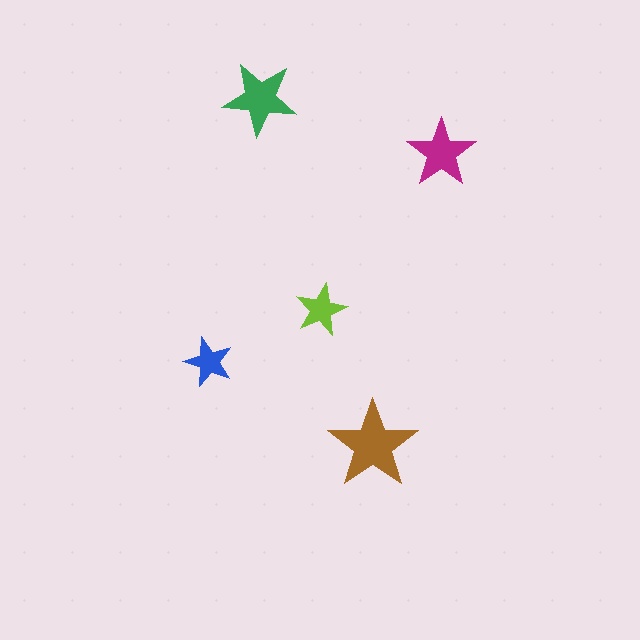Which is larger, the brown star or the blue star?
The brown one.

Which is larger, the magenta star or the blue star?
The magenta one.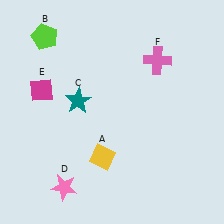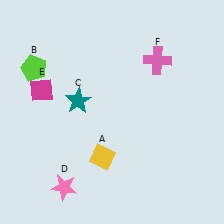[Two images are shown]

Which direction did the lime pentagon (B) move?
The lime pentagon (B) moved down.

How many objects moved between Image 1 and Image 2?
1 object moved between the two images.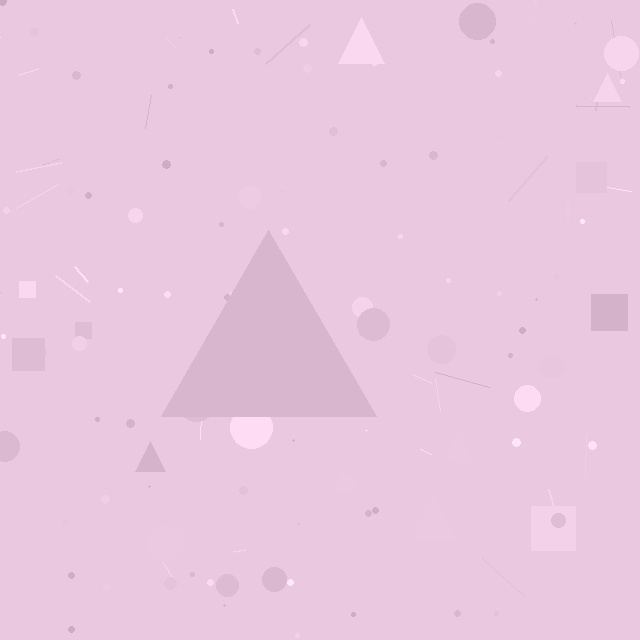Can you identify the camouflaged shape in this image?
The camouflaged shape is a triangle.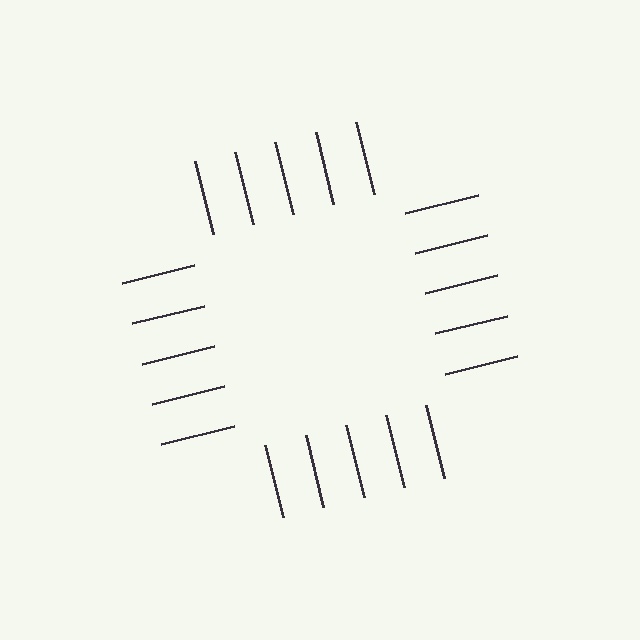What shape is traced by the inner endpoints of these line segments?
An illusory square — the line segments terminate on its edges but no continuous stroke is drawn.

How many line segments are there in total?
20 — 5 along each of the 4 edges.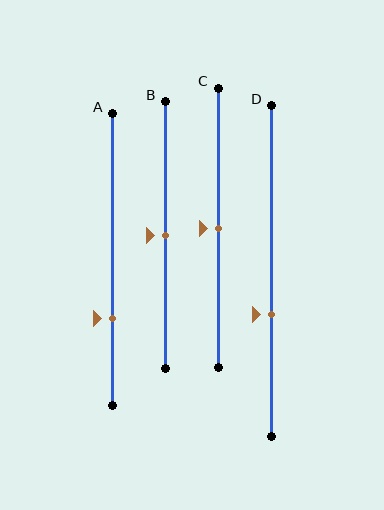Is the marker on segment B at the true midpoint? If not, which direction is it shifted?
Yes, the marker on segment B is at the true midpoint.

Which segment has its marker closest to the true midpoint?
Segment B has its marker closest to the true midpoint.